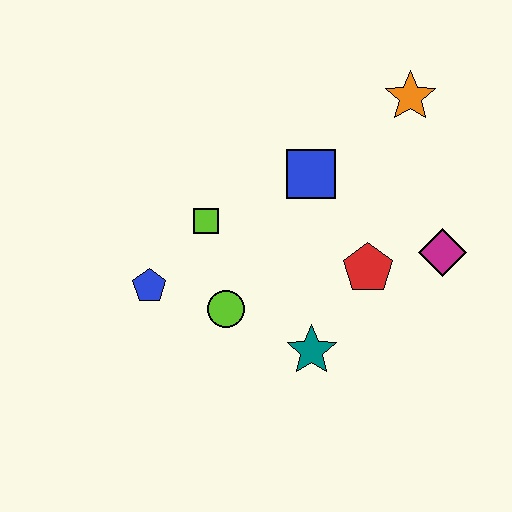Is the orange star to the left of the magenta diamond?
Yes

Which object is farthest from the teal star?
The orange star is farthest from the teal star.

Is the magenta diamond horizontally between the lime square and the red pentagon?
No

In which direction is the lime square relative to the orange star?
The lime square is to the left of the orange star.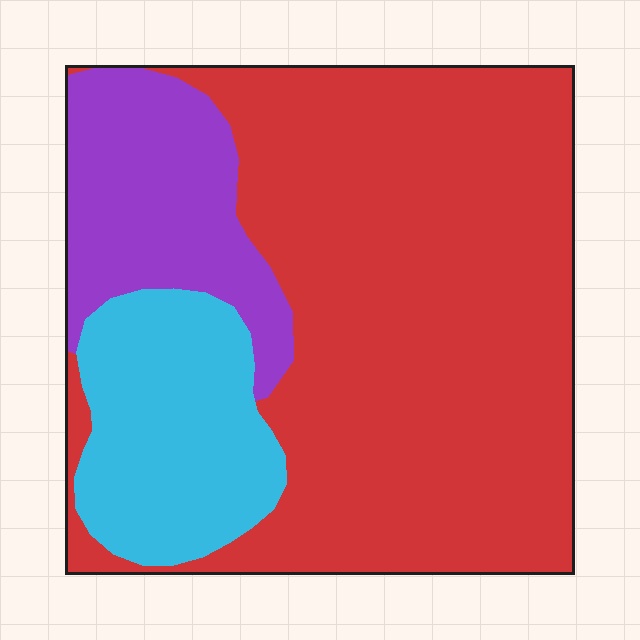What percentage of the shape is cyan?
Cyan covers 18% of the shape.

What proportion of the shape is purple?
Purple covers about 15% of the shape.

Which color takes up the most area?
Red, at roughly 65%.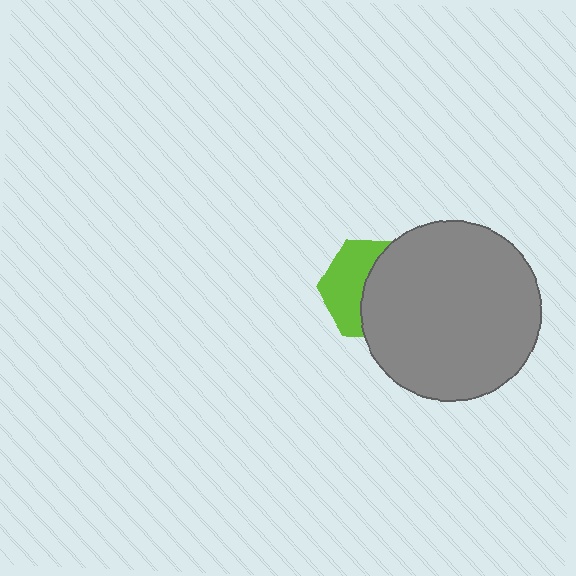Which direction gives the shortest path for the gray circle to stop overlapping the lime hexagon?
Moving right gives the shortest separation.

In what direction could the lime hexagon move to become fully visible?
The lime hexagon could move left. That would shift it out from behind the gray circle entirely.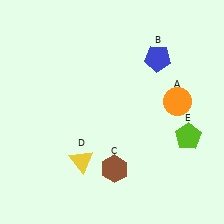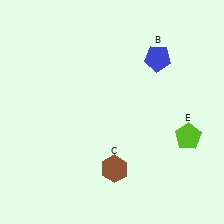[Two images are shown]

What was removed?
The orange circle (A), the yellow triangle (D) were removed in Image 2.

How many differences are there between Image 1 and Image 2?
There are 2 differences between the two images.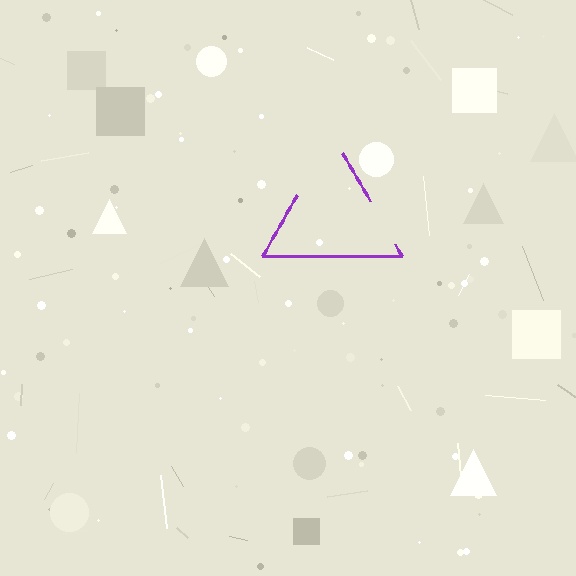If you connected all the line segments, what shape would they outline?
They would outline a triangle.